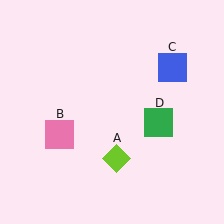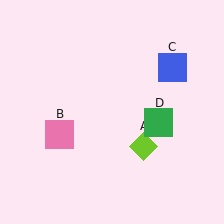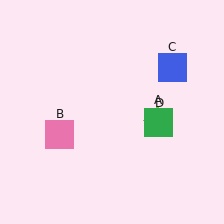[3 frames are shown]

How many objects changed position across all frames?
1 object changed position: lime diamond (object A).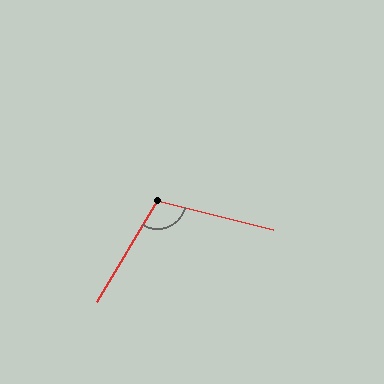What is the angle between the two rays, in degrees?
Approximately 106 degrees.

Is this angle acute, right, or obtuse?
It is obtuse.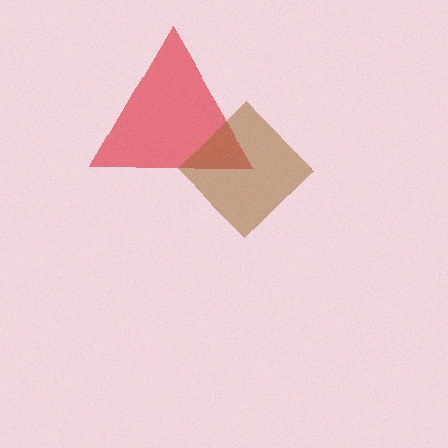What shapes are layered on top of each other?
The layered shapes are: a red triangle, a brown diamond.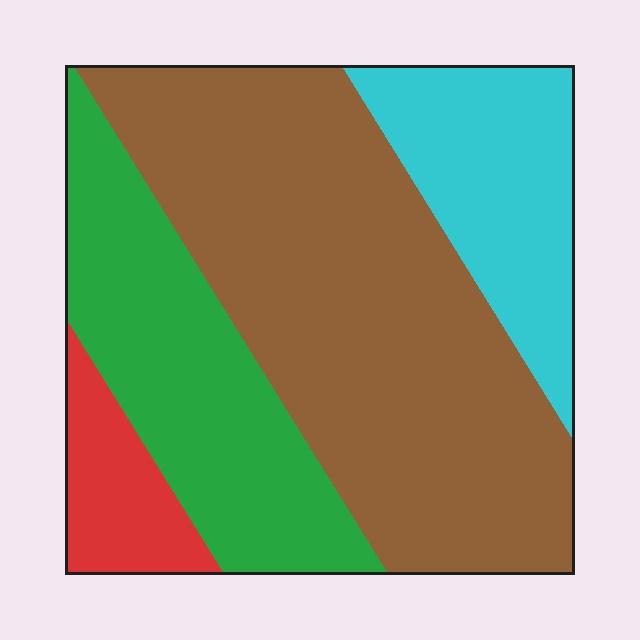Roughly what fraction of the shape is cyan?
Cyan covers 17% of the shape.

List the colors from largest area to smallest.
From largest to smallest: brown, green, cyan, red.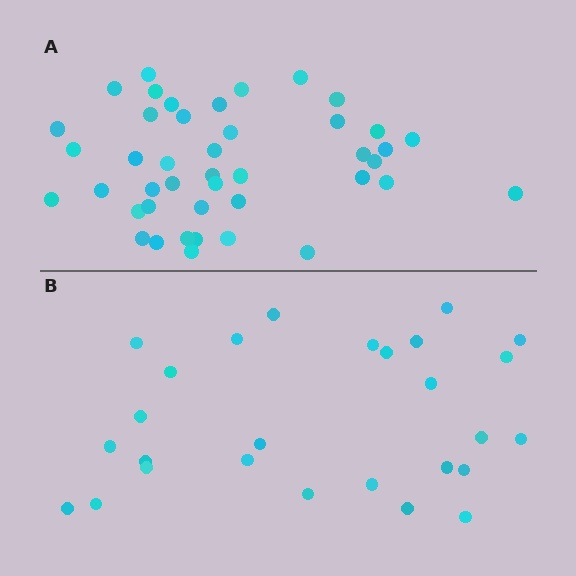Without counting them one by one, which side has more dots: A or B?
Region A (the top region) has more dots.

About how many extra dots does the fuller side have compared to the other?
Region A has approximately 15 more dots than region B.